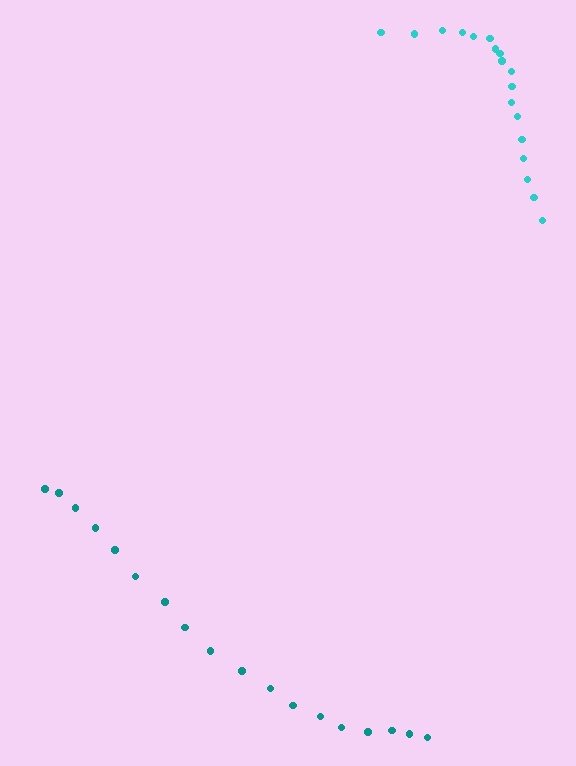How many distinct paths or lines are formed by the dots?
There are 2 distinct paths.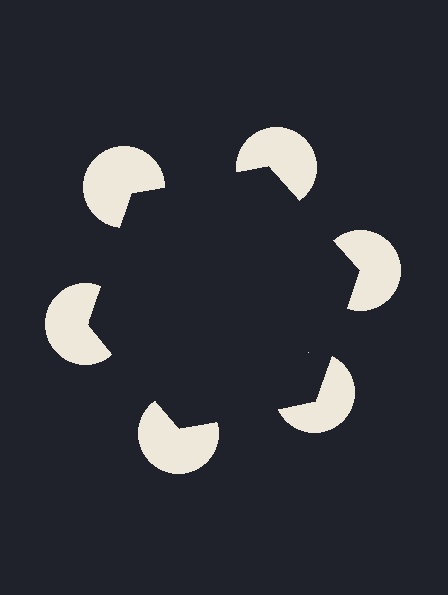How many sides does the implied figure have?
6 sides.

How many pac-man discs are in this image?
There are 6 — one at each vertex of the illusory hexagon.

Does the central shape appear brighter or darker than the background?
It typically appears slightly darker than the background, even though no actual brightness change is drawn.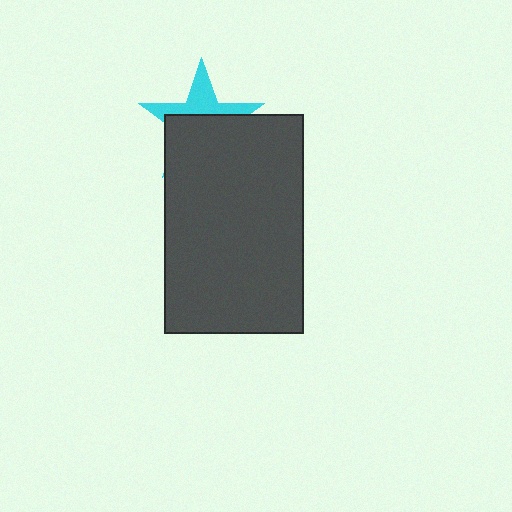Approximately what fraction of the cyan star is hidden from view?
Roughly 62% of the cyan star is hidden behind the dark gray rectangle.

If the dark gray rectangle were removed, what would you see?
You would see the complete cyan star.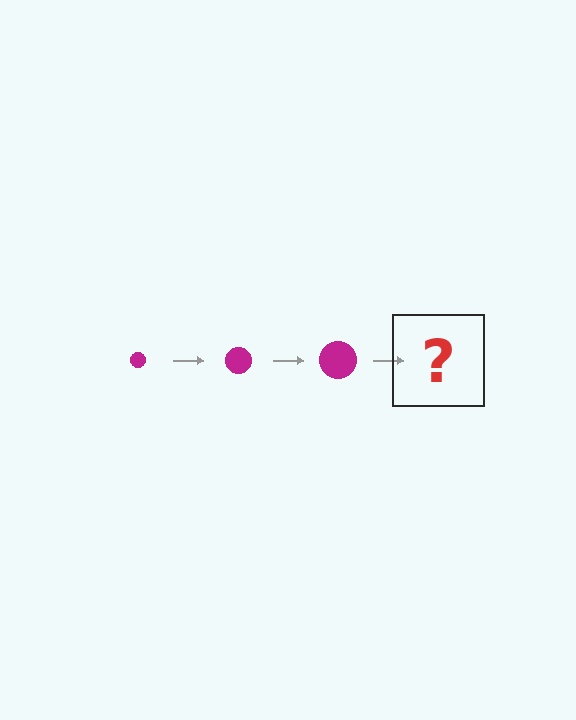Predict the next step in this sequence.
The next step is a magenta circle, larger than the previous one.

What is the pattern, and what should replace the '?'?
The pattern is that the circle gets progressively larger each step. The '?' should be a magenta circle, larger than the previous one.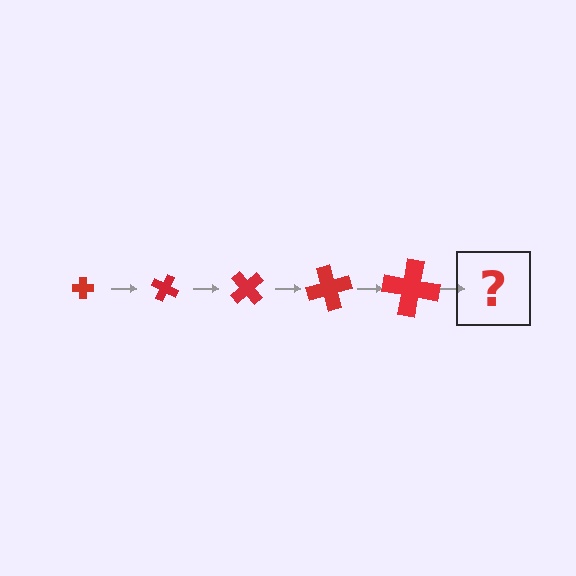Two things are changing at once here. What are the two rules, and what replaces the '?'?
The two rules are that the cross grows larger each step and it rotates 25 degrees each step. The '?' should be a cross, larger than the previous one and rotated 125 degrees from the start.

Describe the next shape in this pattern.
It should be a cross, larger than the previous one and rotated 125 degrees from the start.